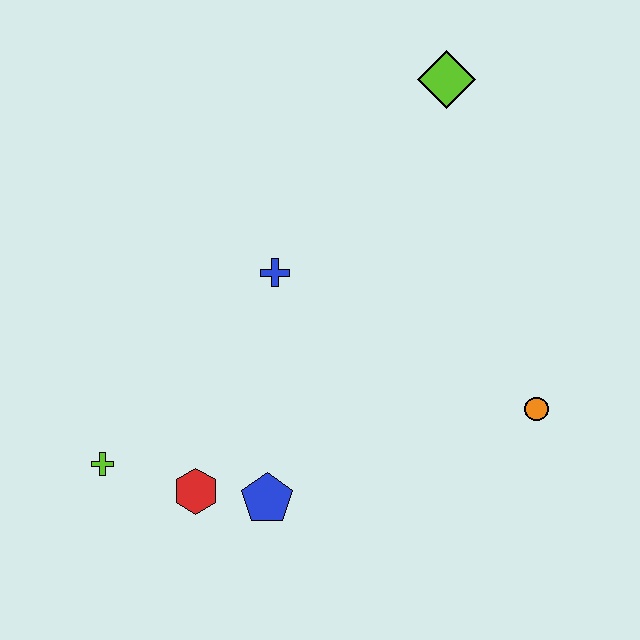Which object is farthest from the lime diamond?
The lime cross is farthest from the lime diamond.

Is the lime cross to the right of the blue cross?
No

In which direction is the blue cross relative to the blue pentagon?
The blue cross is above the blue pentagon.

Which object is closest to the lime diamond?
The blue cross is closest to the lime diamond.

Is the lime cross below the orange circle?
Yes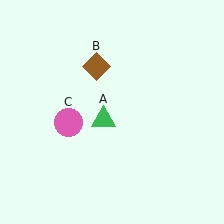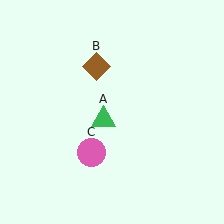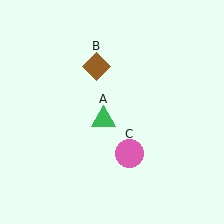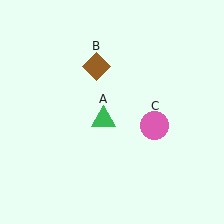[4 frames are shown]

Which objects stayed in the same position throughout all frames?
Green triangle (object A) and brown diamond (object B) remained stationary.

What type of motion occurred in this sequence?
The pink circle (object C) rotated counterclockwise around the center of the scene.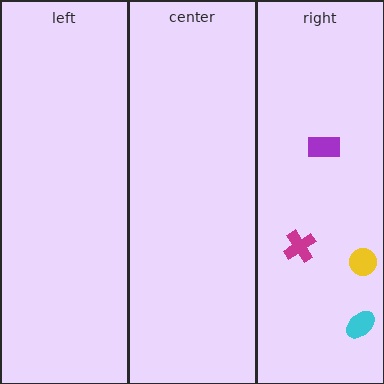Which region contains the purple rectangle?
The right region.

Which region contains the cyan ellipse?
The right region.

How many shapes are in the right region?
4.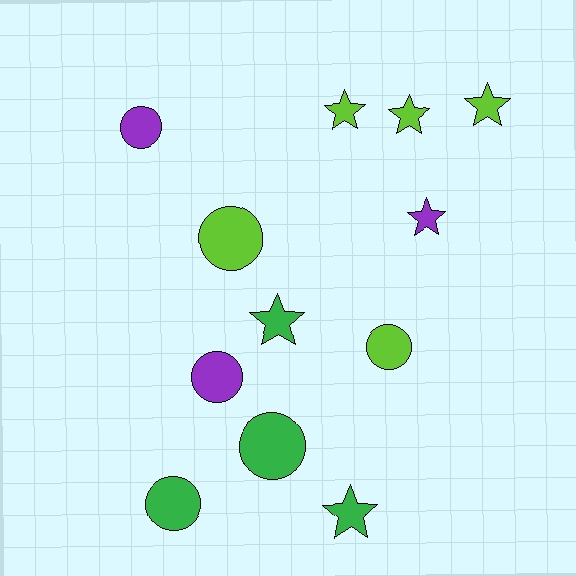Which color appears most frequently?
Lime, with 5 objects.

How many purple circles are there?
There are 2 purple circles.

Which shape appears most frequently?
Circle, with 6 objects.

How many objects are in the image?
There are 12 objects.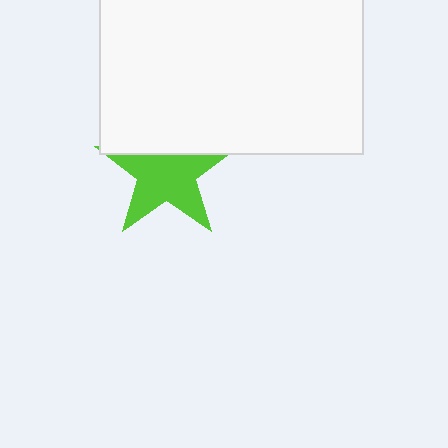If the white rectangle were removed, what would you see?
You would see the complete lime star.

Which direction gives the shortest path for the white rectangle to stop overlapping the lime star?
Moving up gives the shortest separation.